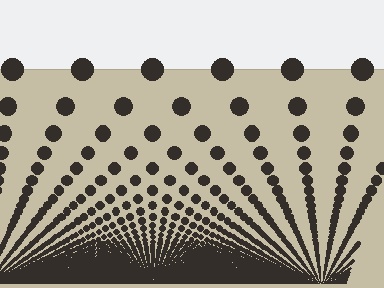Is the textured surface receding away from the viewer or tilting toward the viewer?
The surface appears to tilt toward the viewer. Texture elements get larger and sparser toward the top.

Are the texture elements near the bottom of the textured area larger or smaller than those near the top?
Smaller. The gradient is inverted — elements near the bottom are smaller and denser.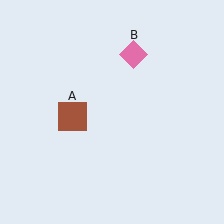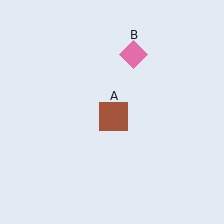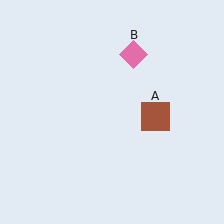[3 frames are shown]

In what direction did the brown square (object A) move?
The brown square (object A) moved right.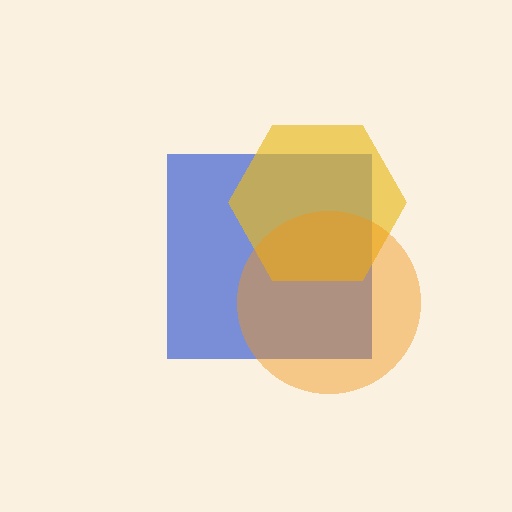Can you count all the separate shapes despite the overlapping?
Yes, there are 3 separate shapes.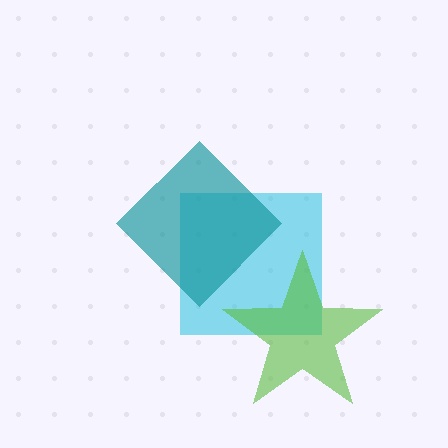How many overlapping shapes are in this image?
There are 3 overlapping shapes in the image.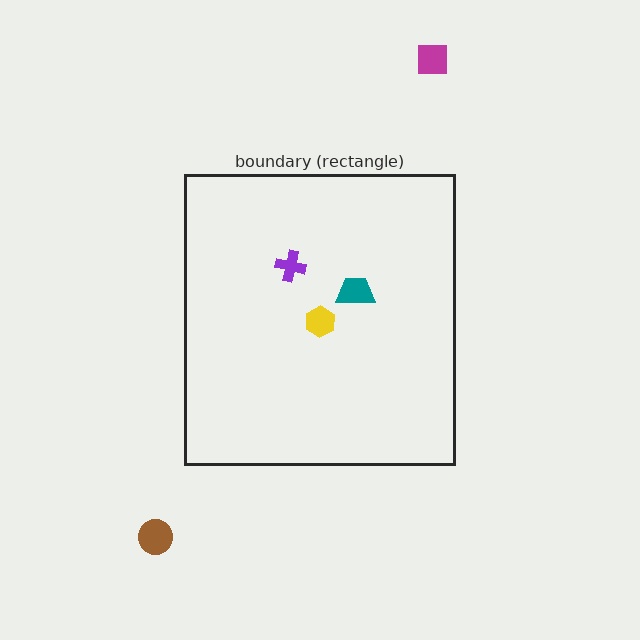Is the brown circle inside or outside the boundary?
Outside.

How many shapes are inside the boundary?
3 inside, 2 outside.